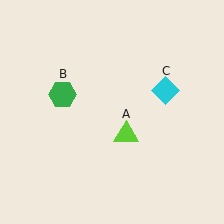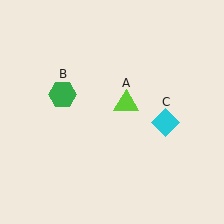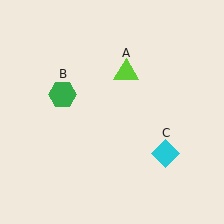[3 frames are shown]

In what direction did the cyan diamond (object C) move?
The cyan diamond (object C) moved down.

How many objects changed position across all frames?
2 objects changed position: lime triangle (object A), cyan diamond (object C).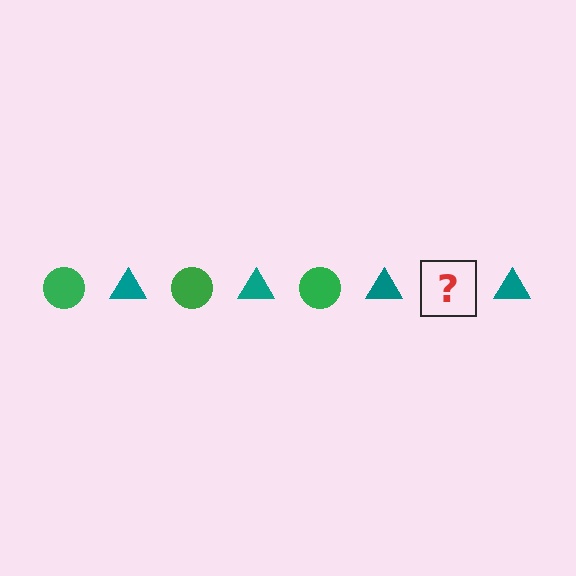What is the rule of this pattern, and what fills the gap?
The rule is that the pattern alternates between green circle and teal triangle. The gap should be filled with a green circle.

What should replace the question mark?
The question mark should be replaced with a green circle.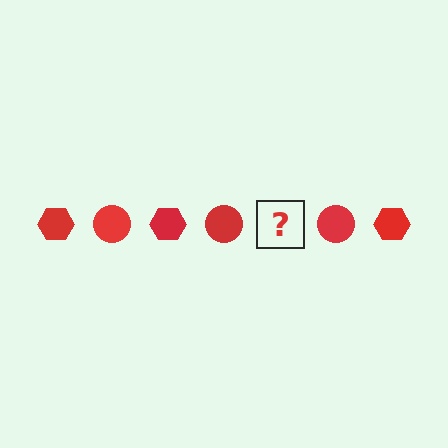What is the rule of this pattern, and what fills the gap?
The rule is that the pattern cycles through hexagon, circle shapes in red. The gap should be filled with a red hexagon.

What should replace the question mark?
The question mark should be replaced with a red hexagon.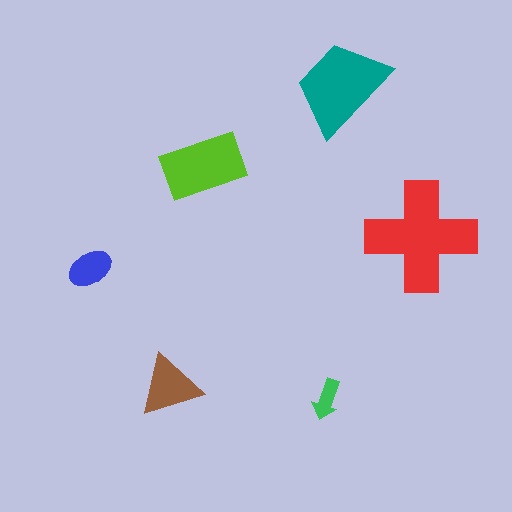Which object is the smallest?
The green arrow.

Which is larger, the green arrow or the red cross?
The red cross.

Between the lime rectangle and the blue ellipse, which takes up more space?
The lime rectangle.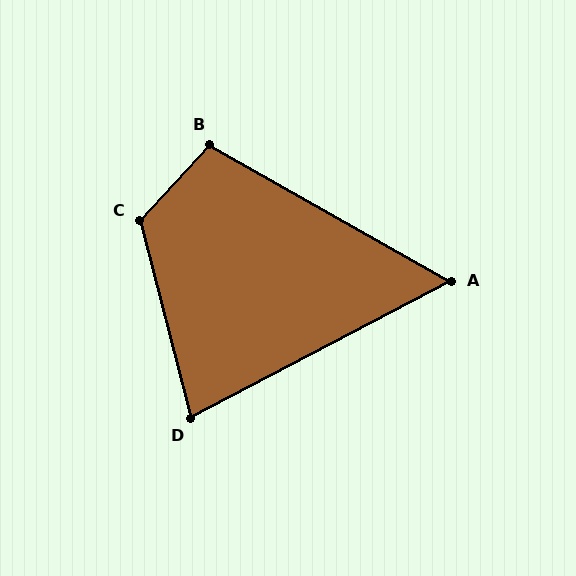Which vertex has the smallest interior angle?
A, at approximately 57 degrees.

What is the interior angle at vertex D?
Approximately 77 degrees (acute).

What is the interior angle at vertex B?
Approximately 103 degrees (obtuse).